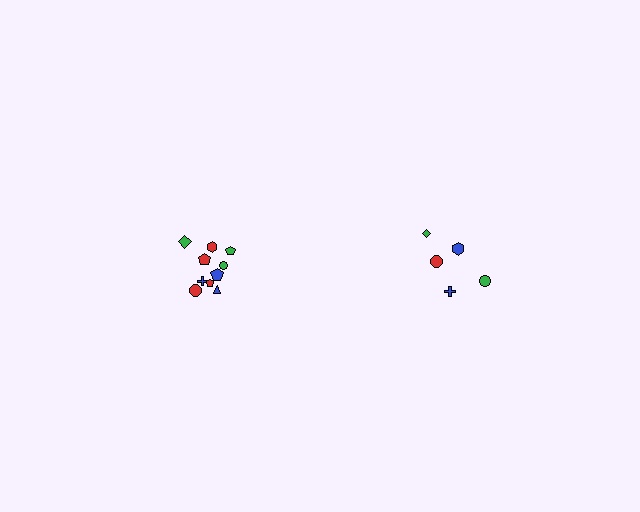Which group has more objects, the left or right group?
The left group.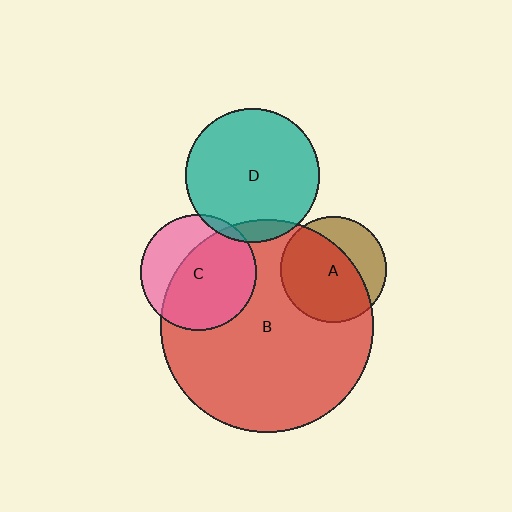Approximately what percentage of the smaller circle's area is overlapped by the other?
Approximately 5%.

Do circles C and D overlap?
Yes.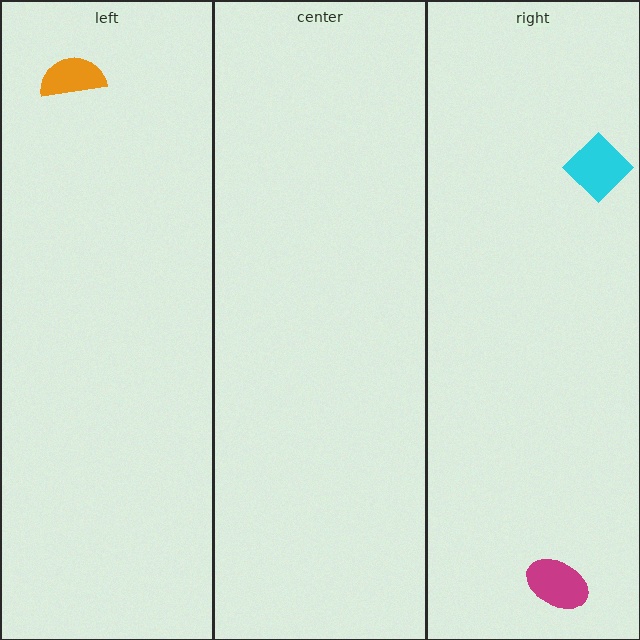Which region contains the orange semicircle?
The left region.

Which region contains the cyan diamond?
The right region.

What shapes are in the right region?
The cyan diamond, the magenta ellipse.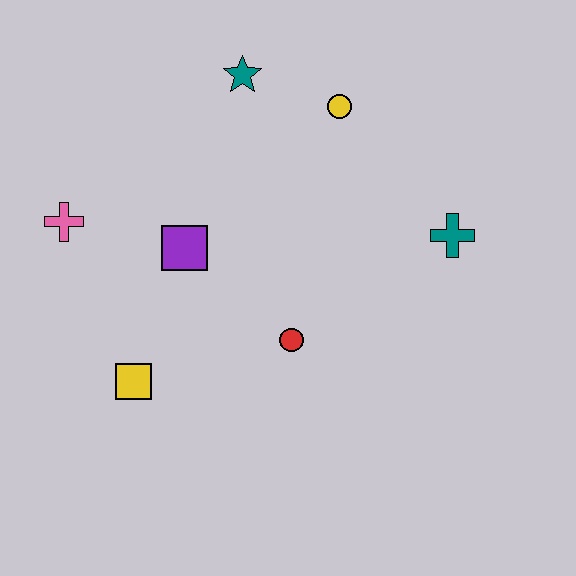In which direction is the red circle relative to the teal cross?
The red circle is to the left of the teal cross.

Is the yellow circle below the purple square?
No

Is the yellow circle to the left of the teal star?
No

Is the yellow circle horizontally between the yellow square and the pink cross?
No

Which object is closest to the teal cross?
The yellow circle is closest to the teal cross.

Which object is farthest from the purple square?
The teal cross is farthest from the purple square.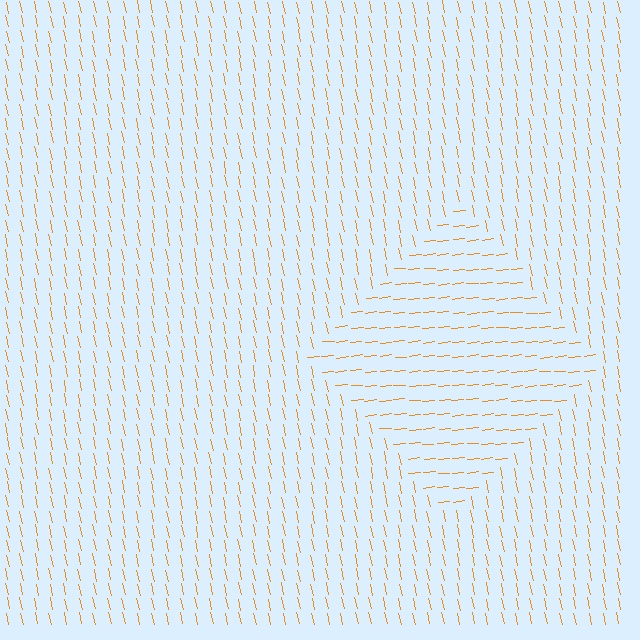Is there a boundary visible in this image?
Yes, there is a texture boundary formed by a change in line orientation.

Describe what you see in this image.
The image is filled with small orange line segments. A diamond region in the image has lines oriented differently from the surrounding lines, creating a visible texture boundary.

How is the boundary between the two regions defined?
The boundary is defined purely by a change in line orientation (approximately 84 degrees difference). All lines are the same color and thickness.